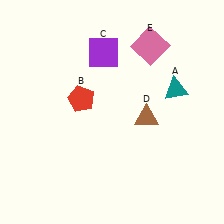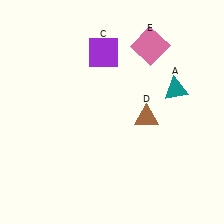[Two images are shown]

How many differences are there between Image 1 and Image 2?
There is 1 difference between the two images.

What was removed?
The red pentagon (B) was removed in Image 2.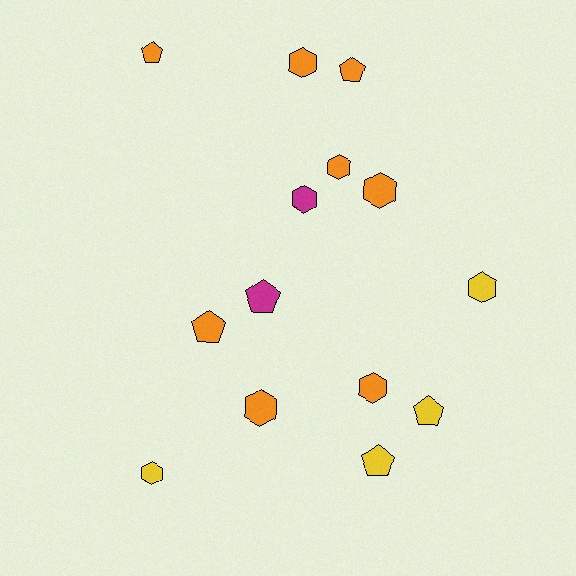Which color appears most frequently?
Orange, with 8 objects.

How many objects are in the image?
There are 14 objects.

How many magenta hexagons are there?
There is 1 magenta hexagon.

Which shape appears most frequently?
Hexagon, with 8 objects.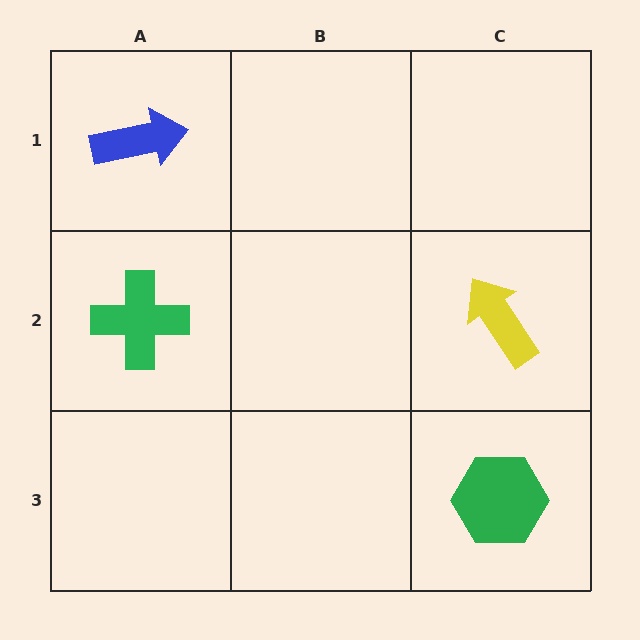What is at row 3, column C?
A green hexagon.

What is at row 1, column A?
A blue arrow.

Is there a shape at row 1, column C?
No, that cell is empty.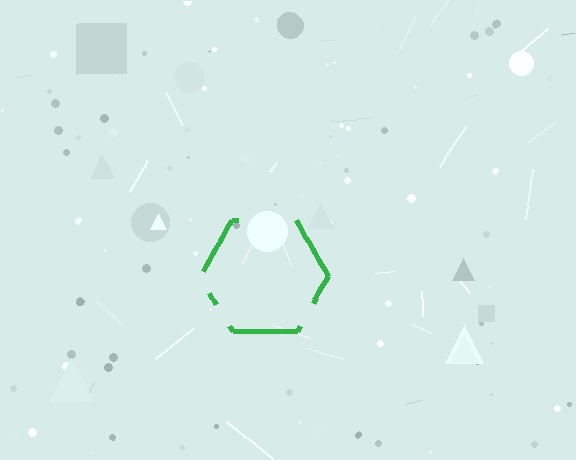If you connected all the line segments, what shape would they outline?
They would outline a hexagon.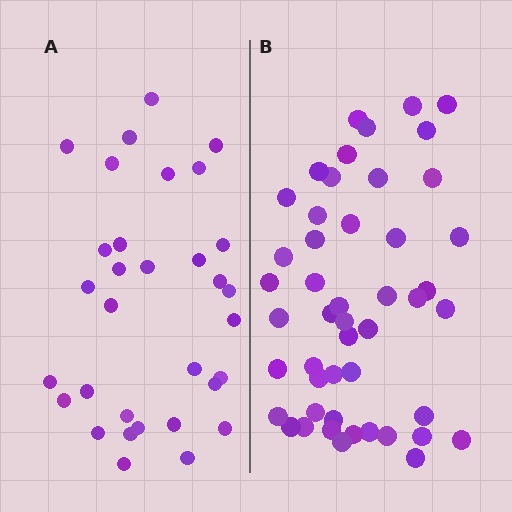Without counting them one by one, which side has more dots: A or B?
Region B (the right region) has more dots.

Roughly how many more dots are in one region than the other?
Region B has approximately 15 more dots than region A.